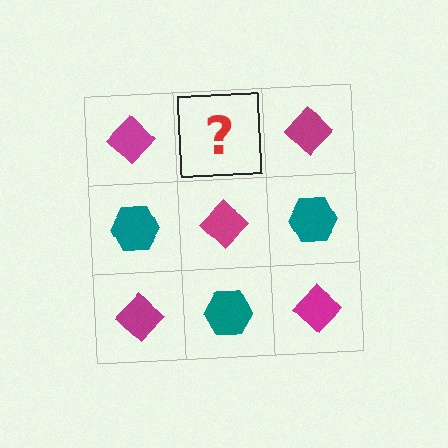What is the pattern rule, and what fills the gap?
The rule is that it alternates magenta diamond and teal hexagon in a checkerboard pattern. The gap should be filled with a teal hexagon.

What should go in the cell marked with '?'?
The missing cell should contain a teal hexagon.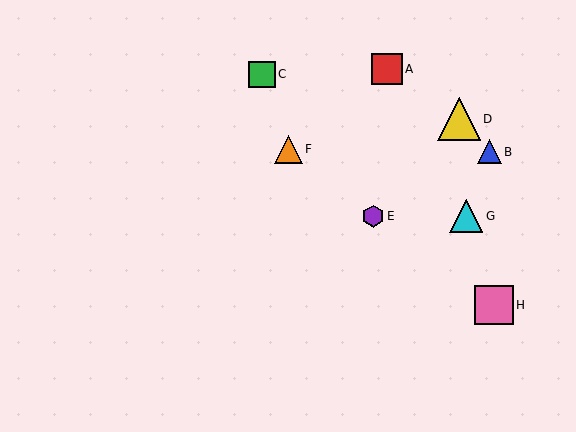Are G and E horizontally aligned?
Yes, both are at y≈216.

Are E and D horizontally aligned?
No, E is at y≈216 and D is at y≈119.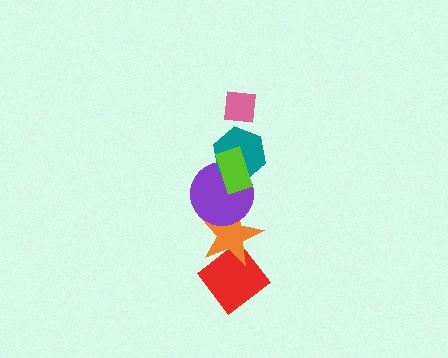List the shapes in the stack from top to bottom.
From top to bottom: the pink square, the lime rectangle, the teal hexagon, the purple circle, the orange star, the red diamond.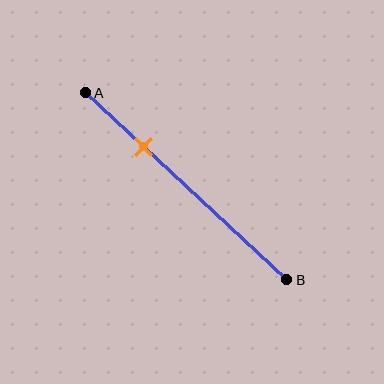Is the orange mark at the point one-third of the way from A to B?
No, the mark is at about 30% from A, not at the 33% one-third point.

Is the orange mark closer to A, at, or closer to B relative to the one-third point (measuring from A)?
The orange mark is closer to point A than the one-third point of segment AB.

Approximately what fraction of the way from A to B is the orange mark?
The orange mark is approximately 30% of the way from A to B.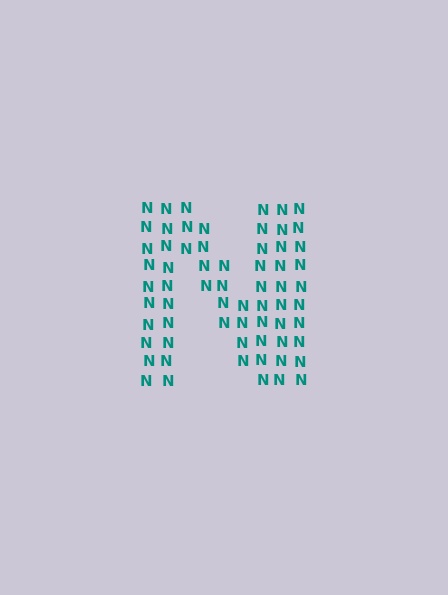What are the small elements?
The small elements are letter N's.